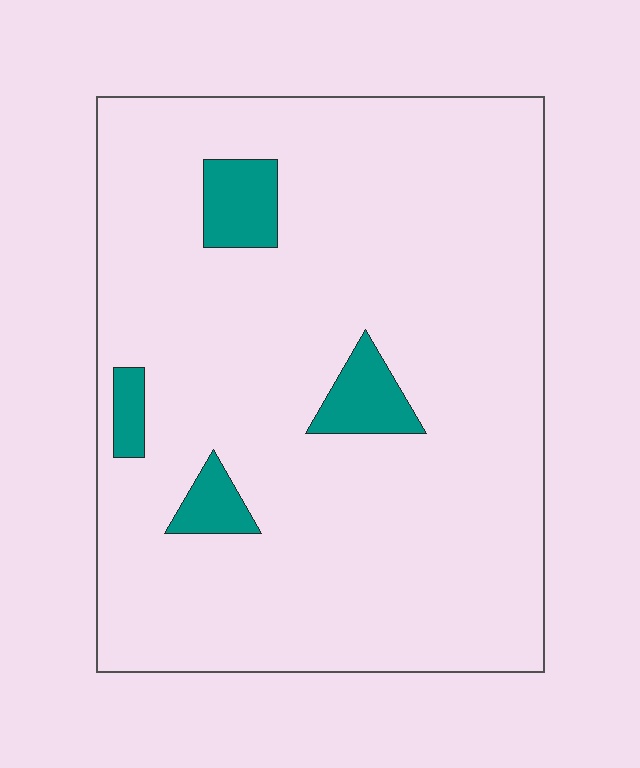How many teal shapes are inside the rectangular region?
4.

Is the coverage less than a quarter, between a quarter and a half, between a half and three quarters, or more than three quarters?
Less than a quarter.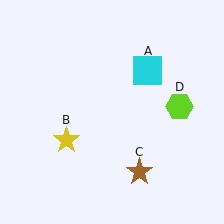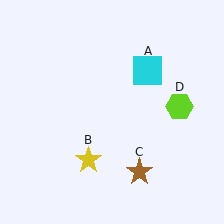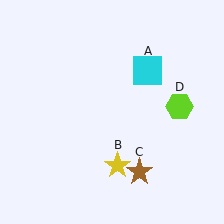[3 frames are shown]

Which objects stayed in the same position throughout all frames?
Cyan square (object A) and brown star (object C) and lime hexagon (object D) remained stationary.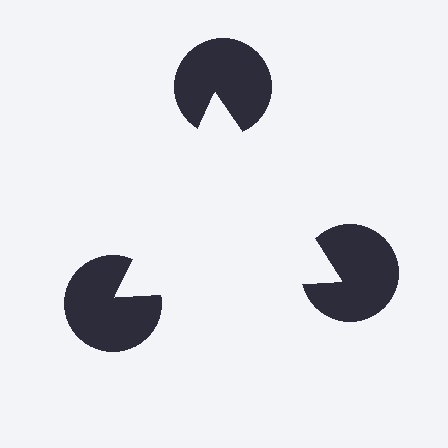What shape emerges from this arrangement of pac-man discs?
An illusory triangle — its edges are inferred from the aligned wedge cuts in the pac-man discs, not physically drawn.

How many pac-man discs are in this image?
There are 3 — one at each vertex of the illusory triangle.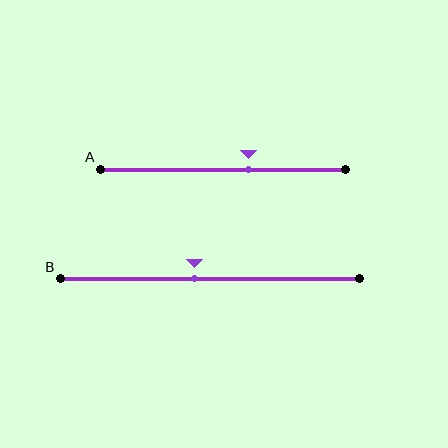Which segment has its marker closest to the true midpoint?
Segment B has its marker closest to the true midpoint.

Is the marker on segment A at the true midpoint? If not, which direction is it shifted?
No, the marker on segment A is shifted to the right by about 10% of the segment length.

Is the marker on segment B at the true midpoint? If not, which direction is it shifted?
No, the marker on segment B is shifted to the left by about 5% of the segment length.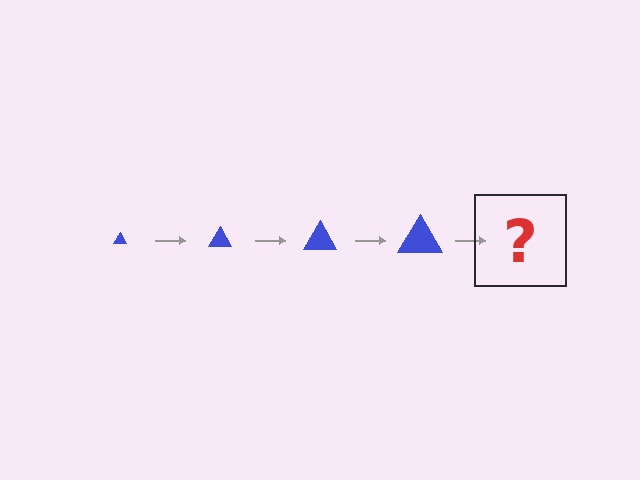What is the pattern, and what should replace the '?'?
The pattern is that the triangle gets progressively larger each step. The '?' should be a blue triangle, larger than the previous one.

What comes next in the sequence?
The next element should be a blue triangle, larger than the previous one.